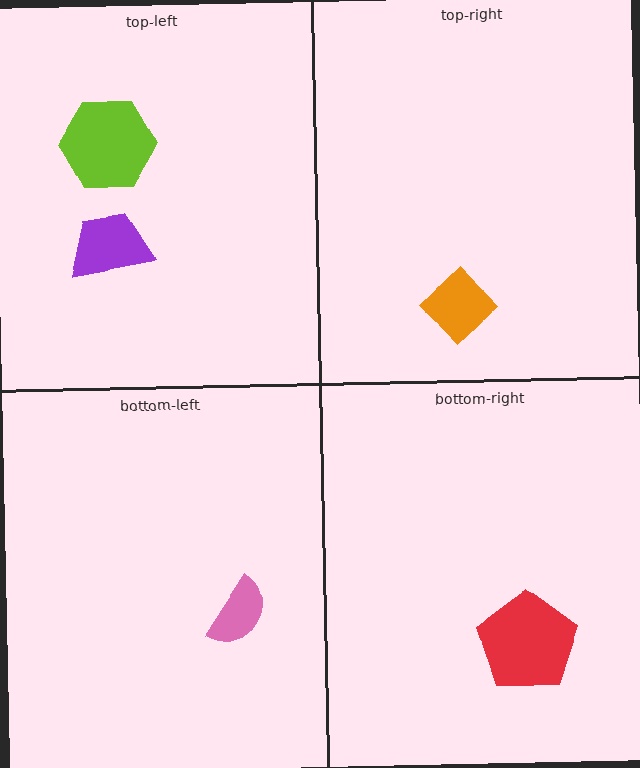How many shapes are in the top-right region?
1.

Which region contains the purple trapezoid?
The top-left region.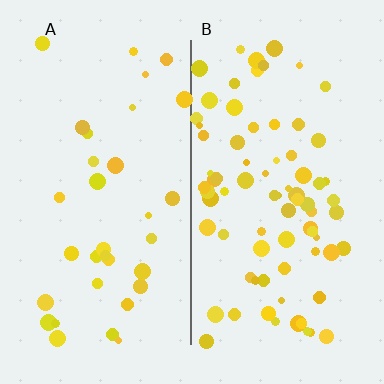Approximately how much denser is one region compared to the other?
Approximately 2.3× — region B over region A.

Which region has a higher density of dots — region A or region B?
B (the right).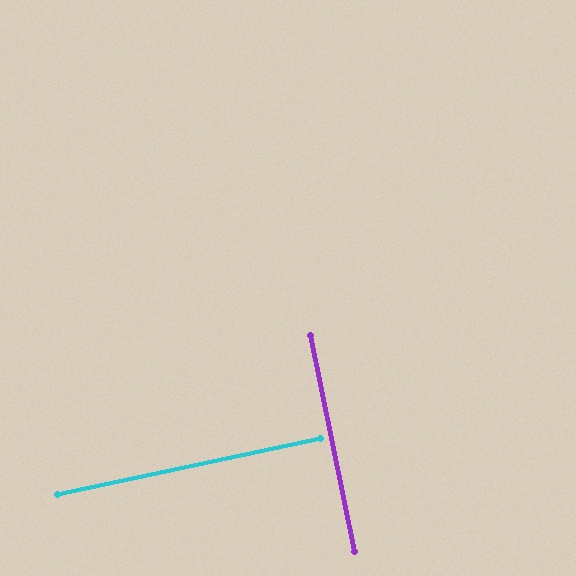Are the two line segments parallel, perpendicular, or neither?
Perpendicular — they meet at approximately 90°.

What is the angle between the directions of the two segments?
Approximately 90 degrees.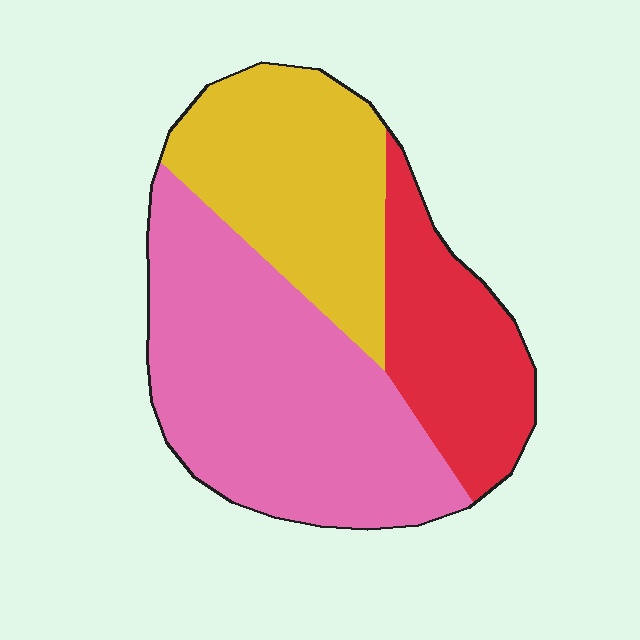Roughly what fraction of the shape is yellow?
Yellow takes up about one third (1/3) of the shape.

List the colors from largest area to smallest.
From largest to smallest: pink, yellow, red.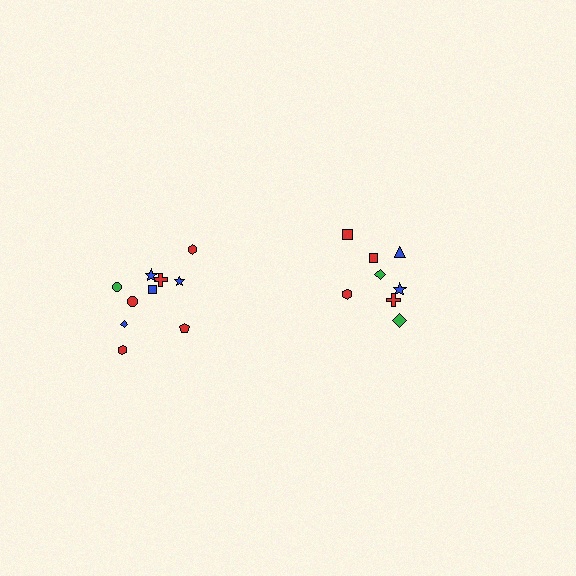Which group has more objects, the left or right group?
The left group.